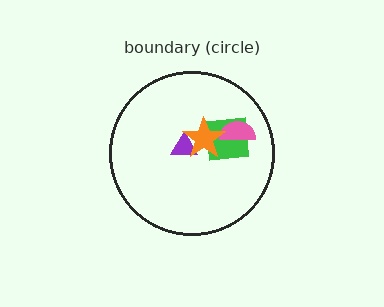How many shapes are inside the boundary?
4 inside, 0 outside.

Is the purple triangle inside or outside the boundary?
Inside.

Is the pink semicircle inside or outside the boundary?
Inside.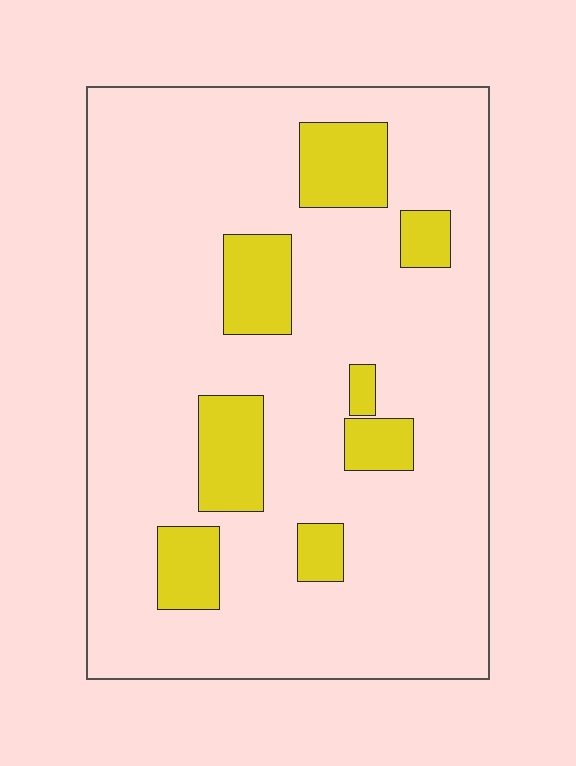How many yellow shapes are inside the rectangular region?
8.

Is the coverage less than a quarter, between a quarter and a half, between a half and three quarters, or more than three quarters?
Less than a quarter.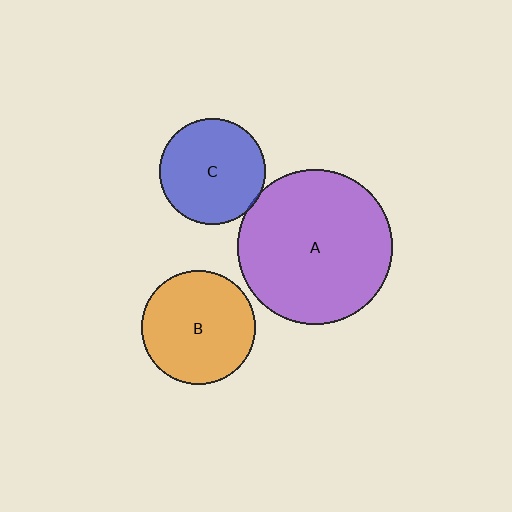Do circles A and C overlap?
Yes.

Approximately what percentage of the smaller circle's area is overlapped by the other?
Approximately 5%.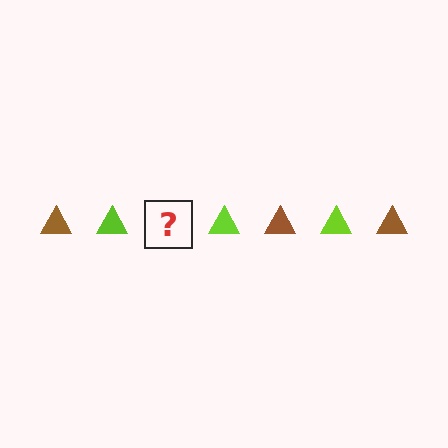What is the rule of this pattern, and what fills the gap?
The rule is that the pattern cycles through brown, lime triangles. The gap should be filled with a brown triangle.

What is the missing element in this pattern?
The missing element is a brown triangle.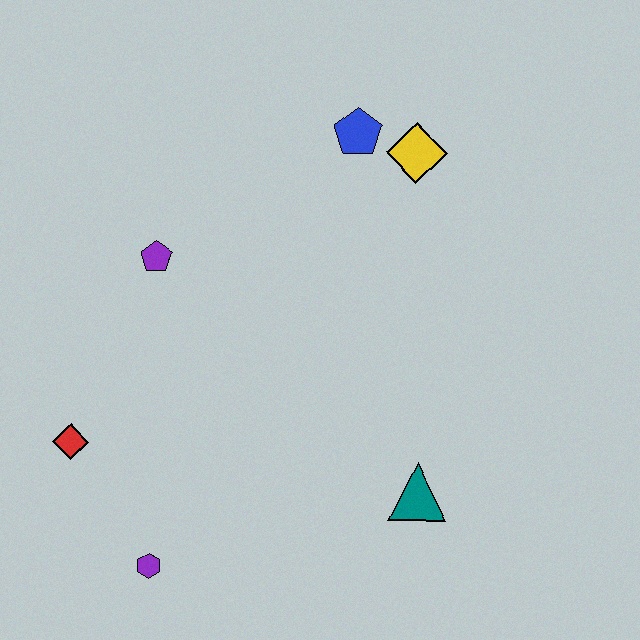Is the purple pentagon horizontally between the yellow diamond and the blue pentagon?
No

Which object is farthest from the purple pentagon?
The teal triangle is farthest from the purple pentagon.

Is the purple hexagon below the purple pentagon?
Yes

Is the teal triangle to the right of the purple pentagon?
Yes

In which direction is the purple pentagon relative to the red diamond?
The purple pentagon is above the red diamond.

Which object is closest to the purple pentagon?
The red diamond is closest to the purple pentagon.